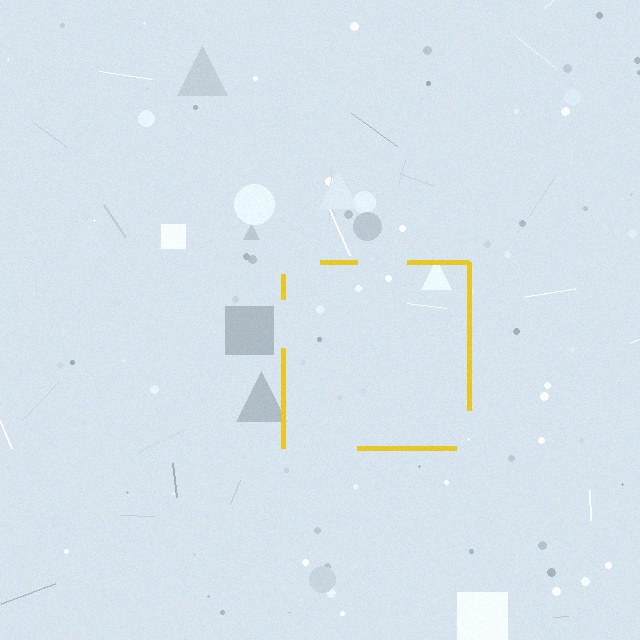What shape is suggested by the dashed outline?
The dashed outline suggests a square.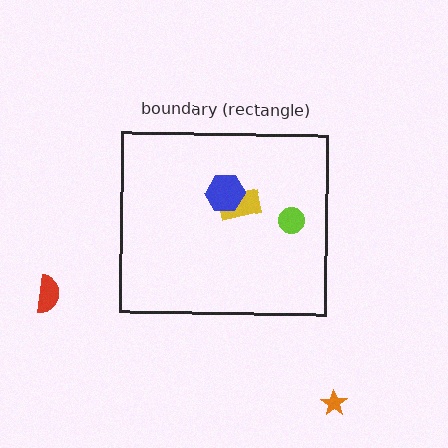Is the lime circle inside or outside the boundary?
Inside.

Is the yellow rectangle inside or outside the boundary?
Inside.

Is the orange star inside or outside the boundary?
Outside.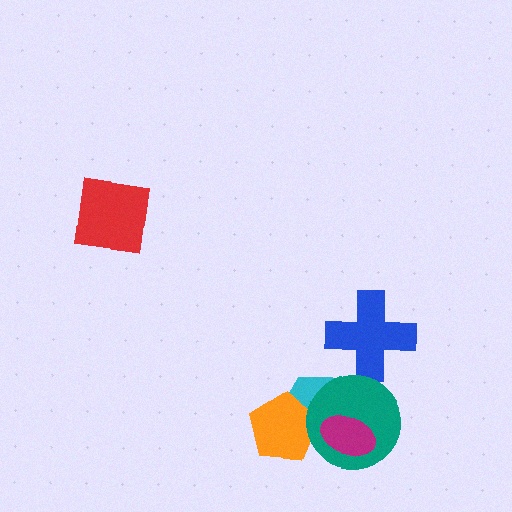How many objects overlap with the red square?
0 objects overlap with the red square.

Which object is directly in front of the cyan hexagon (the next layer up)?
The orange pentagon is directly in front of the cyan hexagon.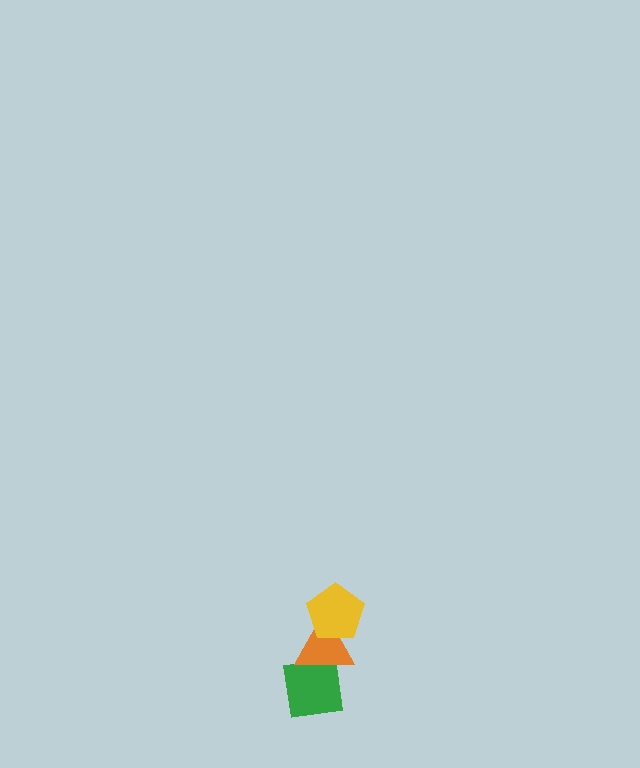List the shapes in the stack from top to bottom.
From top to bottom: the yellow pentagon, the orange triangle, the green square.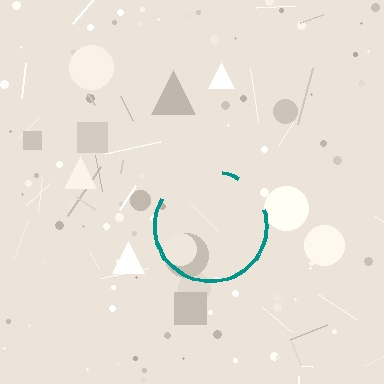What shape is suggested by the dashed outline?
The dashed outline suggests a circle.